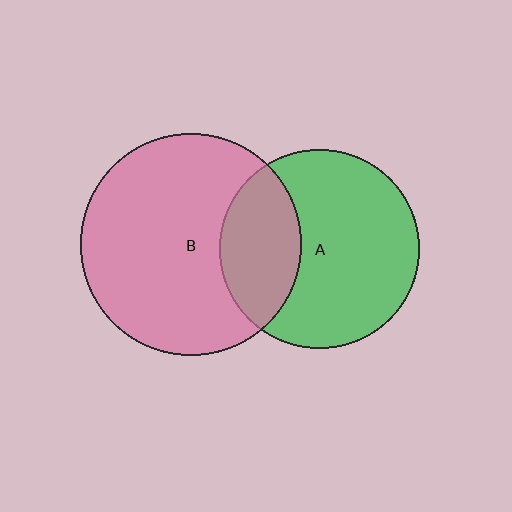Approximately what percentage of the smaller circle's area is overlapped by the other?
Approximately 30%.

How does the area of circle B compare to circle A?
Approximately 1.2 times.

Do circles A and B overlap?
Yes.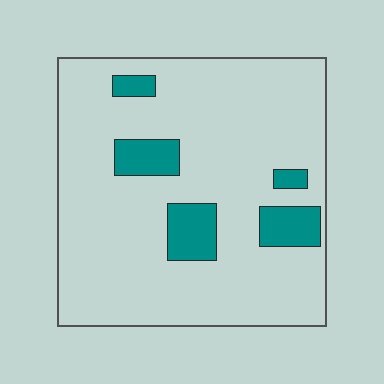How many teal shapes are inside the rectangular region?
5.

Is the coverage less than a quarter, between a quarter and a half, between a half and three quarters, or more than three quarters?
Less than a quarter.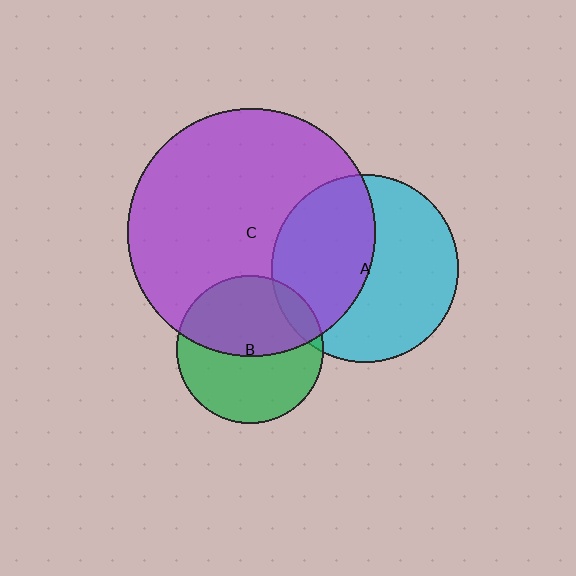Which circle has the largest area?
Circle C (purple).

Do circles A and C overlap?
Yes.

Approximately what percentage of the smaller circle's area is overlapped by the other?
Approximately 45%.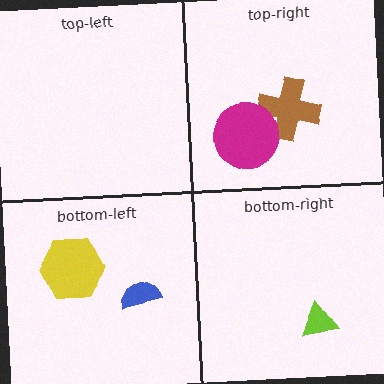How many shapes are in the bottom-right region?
1.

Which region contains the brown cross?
The top-right region.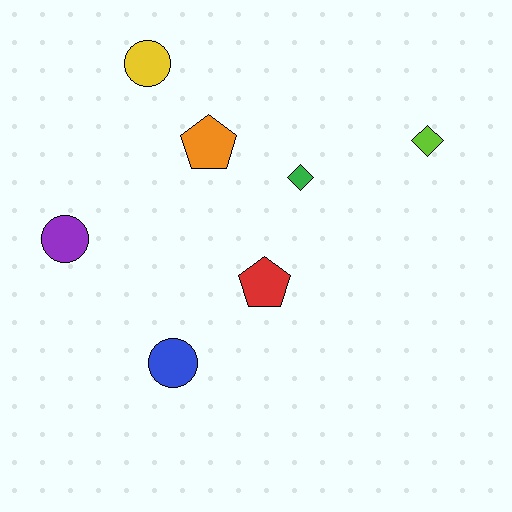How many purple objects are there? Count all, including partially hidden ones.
There is 1 purple object.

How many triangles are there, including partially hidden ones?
There are no triangles.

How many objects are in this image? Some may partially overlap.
There are 7 objects.